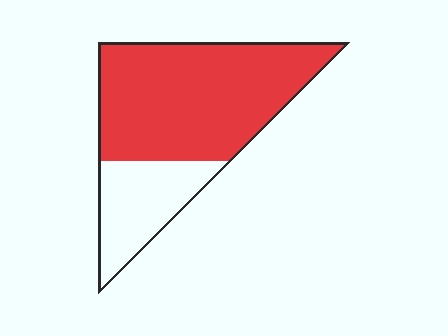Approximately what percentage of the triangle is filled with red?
Approximately 70%.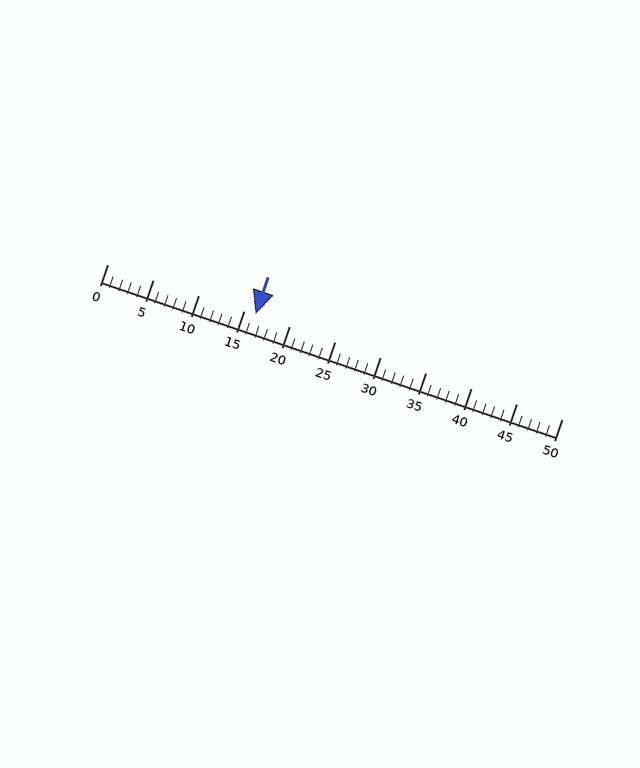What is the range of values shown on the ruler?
The ruler shows values from 0 to 50.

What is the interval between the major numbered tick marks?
The major tick marks are spaced 5 units apart.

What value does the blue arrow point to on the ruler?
The blue arrow points to approximately 16.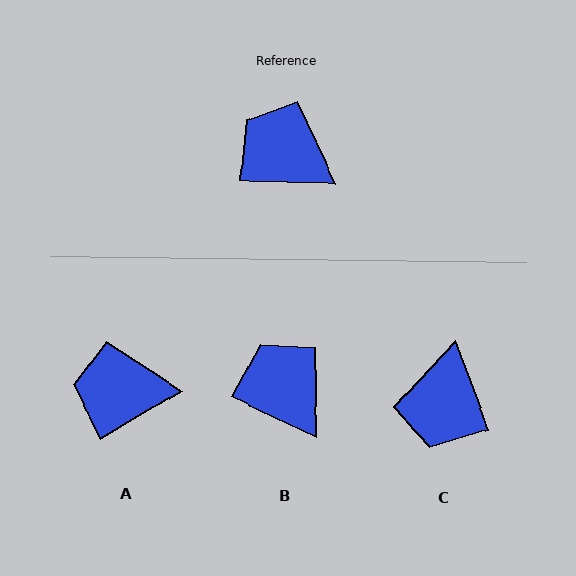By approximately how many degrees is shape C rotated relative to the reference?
Approximately 112 degrees counter-clockwise.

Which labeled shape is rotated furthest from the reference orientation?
C, about 112 degrees away.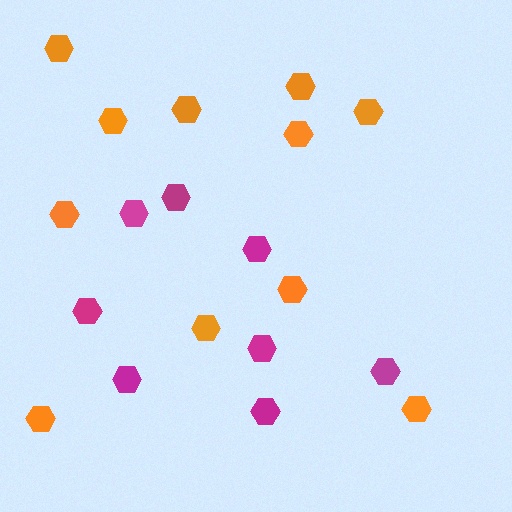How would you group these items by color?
There are 2 groups: one group of magenta hexagons (8) and one group of orange hexagons (11).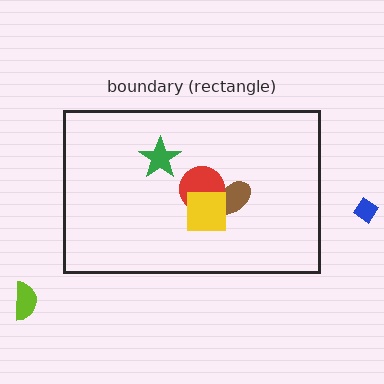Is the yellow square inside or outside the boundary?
Inside.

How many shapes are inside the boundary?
4 inside, 2 outside.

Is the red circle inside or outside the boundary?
Inside.